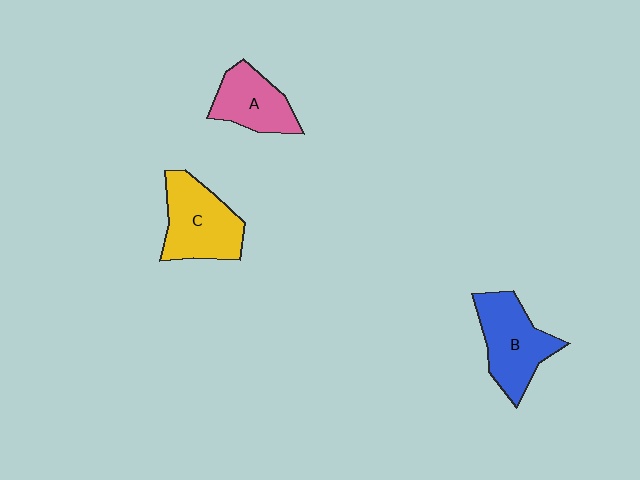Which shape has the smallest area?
Shape A (pink).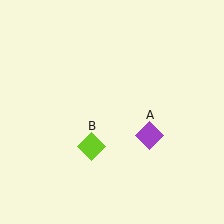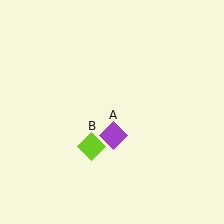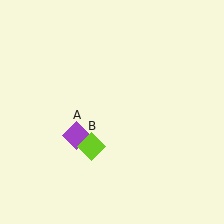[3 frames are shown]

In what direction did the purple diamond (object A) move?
The purple diamond (object A) moved left.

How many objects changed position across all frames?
1 object changed position: purple diamond (object A).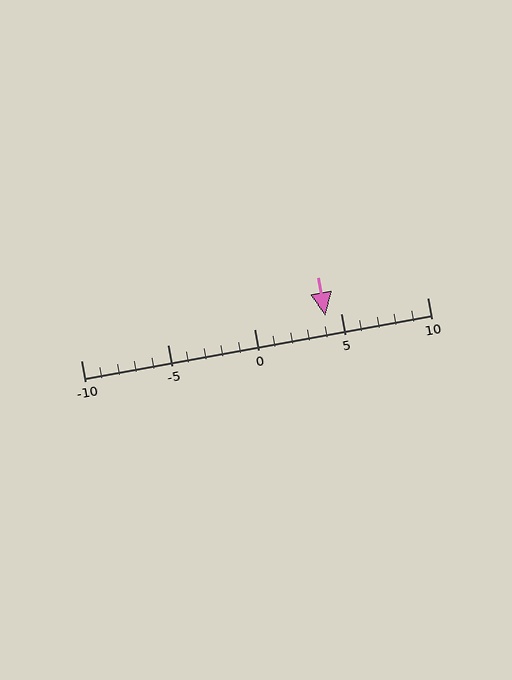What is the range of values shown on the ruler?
The ruler shows values from -10 to 10.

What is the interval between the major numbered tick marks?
The major tick marks are spaced 5 units apart.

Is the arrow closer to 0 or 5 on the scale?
The arrow is closer to 5.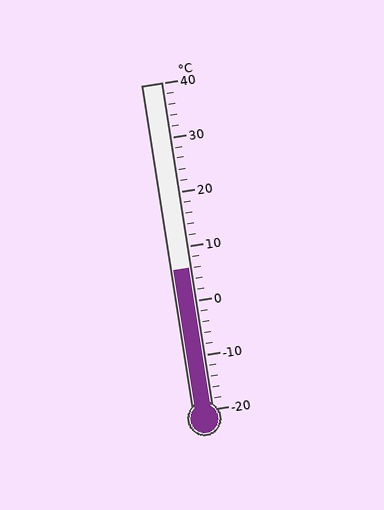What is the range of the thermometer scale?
The thermometer scale ranges from -20°C to 40°C.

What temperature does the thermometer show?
The thermometer shows approximately 6°C.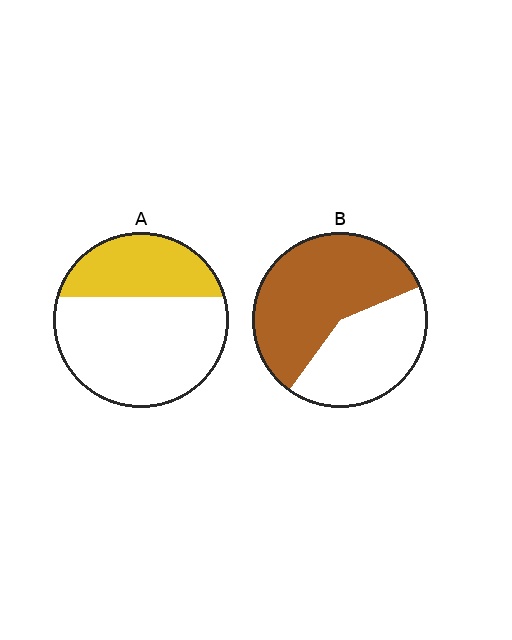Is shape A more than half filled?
No.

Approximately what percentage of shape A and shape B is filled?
A is approximately 35% and B is approximately 60%.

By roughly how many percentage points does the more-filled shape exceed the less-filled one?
By roughly 25 percentage points (B over A).